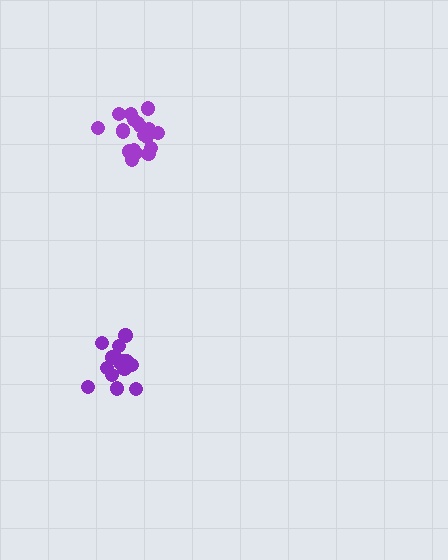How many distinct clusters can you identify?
There are 2 distinct clusters.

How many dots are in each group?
Group 1: 20 dots, Group 2: 16 dots (36 total).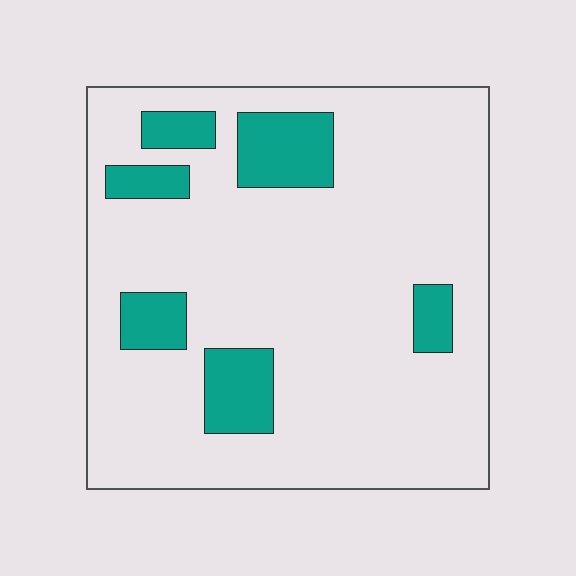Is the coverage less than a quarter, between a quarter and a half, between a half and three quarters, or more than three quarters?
Less than a quarter.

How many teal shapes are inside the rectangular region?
6.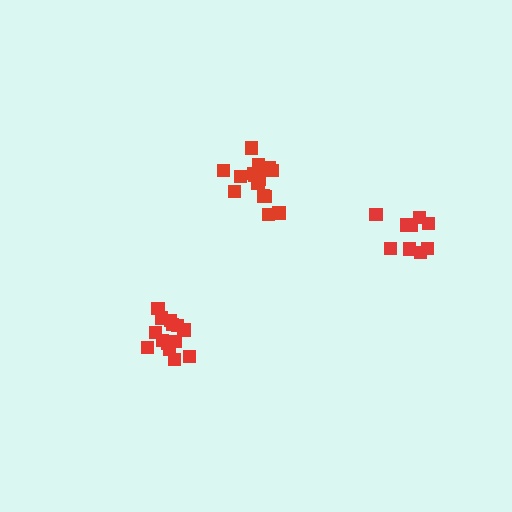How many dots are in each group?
Group 1: 14 dots, Group 2: 10 dots, Group 3: 16 dots (40 total).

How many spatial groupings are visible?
There are 3 spatial groupings.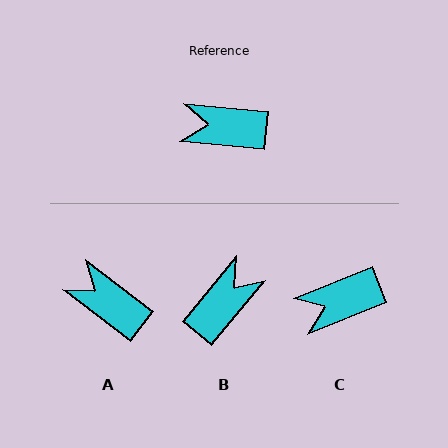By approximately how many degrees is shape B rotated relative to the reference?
Approximately 124 degrees clockwise.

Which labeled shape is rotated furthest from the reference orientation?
B, about 124 degrees away.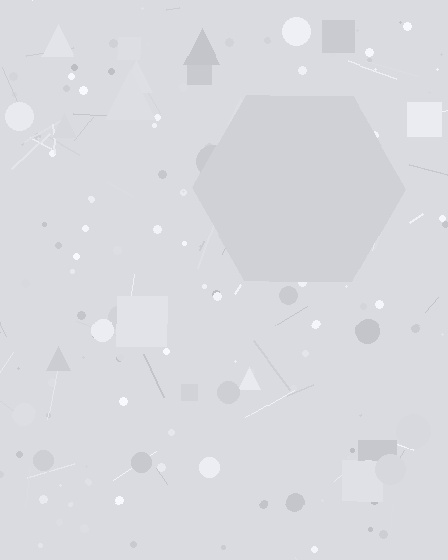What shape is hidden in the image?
A hexagon is hidden in the image.